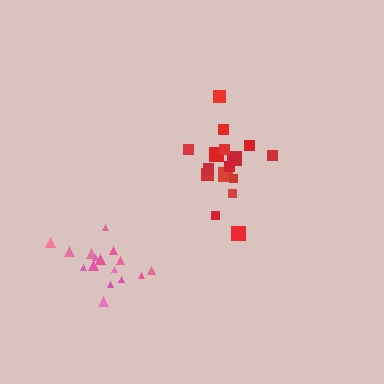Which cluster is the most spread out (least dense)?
Pink.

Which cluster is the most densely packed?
Red.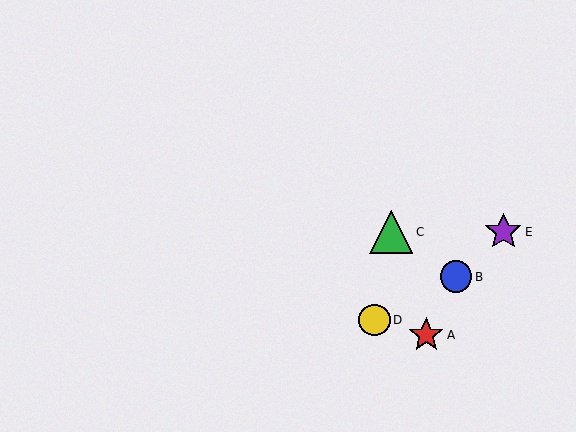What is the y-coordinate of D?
Object D is at y≈320.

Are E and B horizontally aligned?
No, E is at y≈232 and B is at y≈277.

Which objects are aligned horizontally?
Objects C, E are aligned horizontally.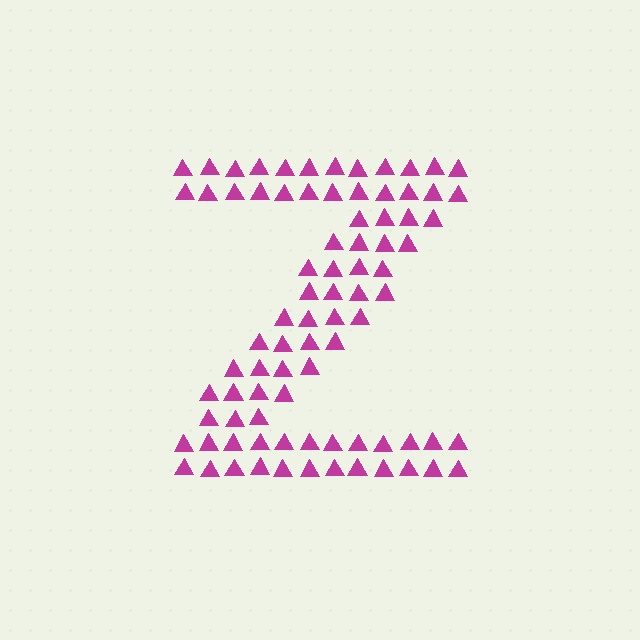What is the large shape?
The large shape is the letter Z.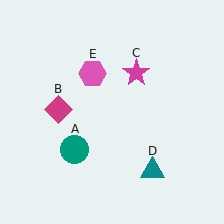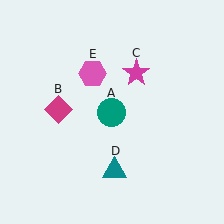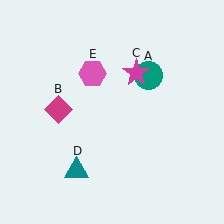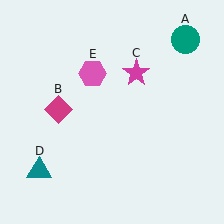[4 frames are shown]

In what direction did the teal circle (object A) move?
The teal circle (object A) moved up and to the right.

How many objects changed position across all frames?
2 objects changed position: teal circle (object A), teal triangle (object D).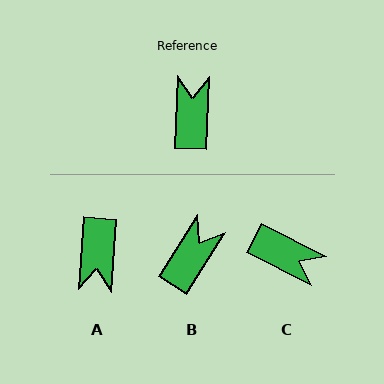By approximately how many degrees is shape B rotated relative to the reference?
Approximately 30 degrees clockwise.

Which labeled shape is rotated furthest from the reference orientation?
A, about 179 degrees away.